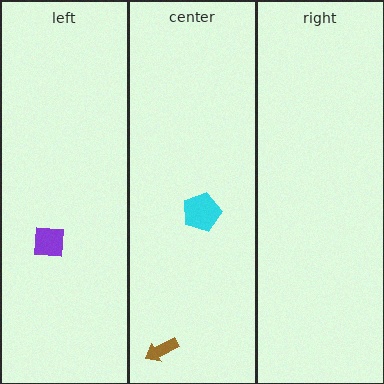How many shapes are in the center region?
2.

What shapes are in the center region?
The brown arrow, the cyan pentagon.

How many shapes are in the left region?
1.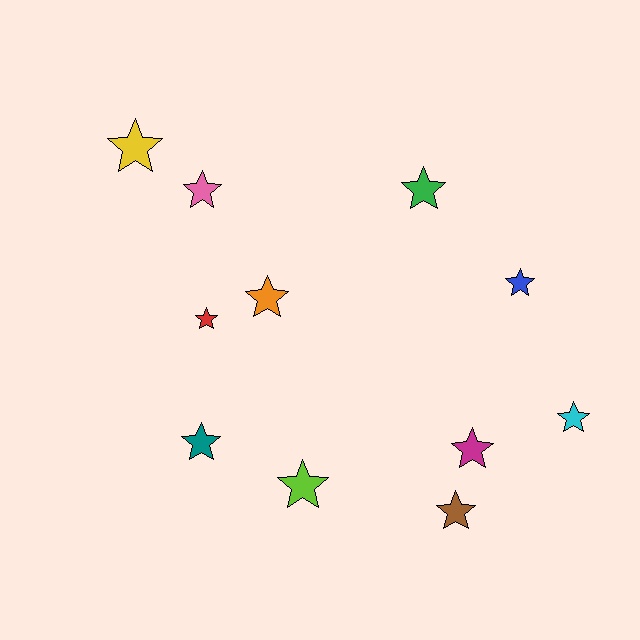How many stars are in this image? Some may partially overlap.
There are 11 stars.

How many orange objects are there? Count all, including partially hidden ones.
There is 1 orange object.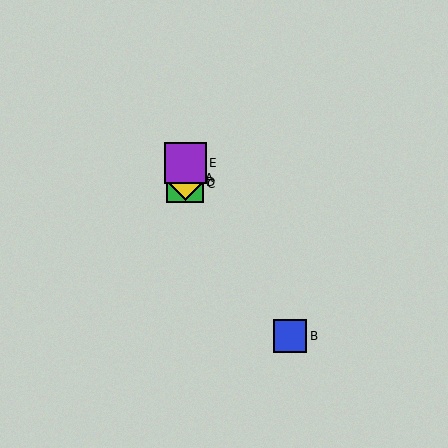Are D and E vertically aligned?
Yes, both are at x≈185.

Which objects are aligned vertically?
Objects A, C, D, E are aligned vertically.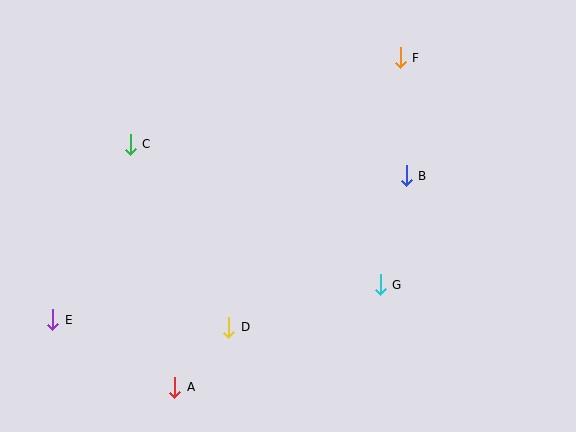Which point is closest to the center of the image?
Point G at (380, 285) is closest to the center.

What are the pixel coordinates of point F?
Point F is at (400, 58).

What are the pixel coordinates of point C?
Point C is at (130, 144).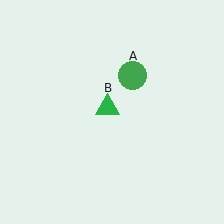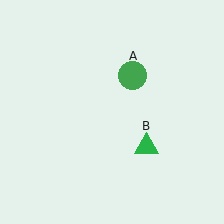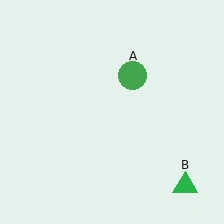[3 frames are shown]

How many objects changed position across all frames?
1 object changed position: green triangle (object B).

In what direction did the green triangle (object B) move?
The green triangle (object B) moved down and to the right.